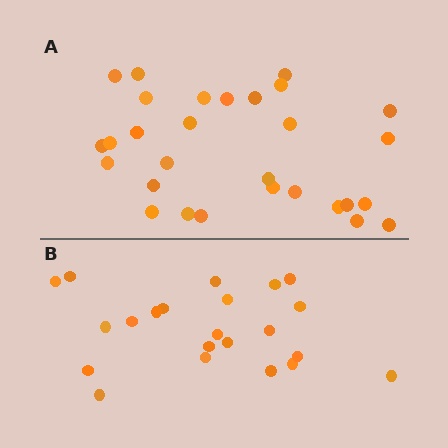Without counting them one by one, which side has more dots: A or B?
Region A (the top region) has more dots.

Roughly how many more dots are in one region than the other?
Region A has roughly 8 or so more dots than region B.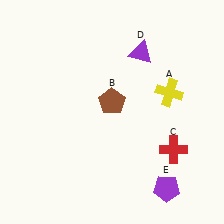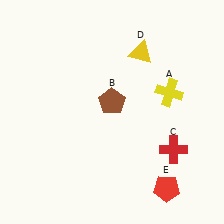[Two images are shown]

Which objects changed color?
D changed from purple to yellow. E changed from purple to red.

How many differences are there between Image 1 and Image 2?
There are 2 differences between the two images.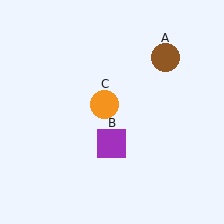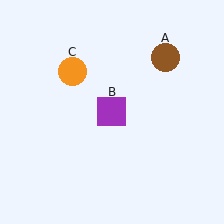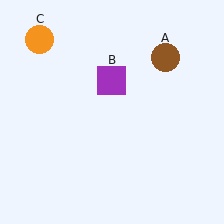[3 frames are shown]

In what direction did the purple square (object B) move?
The purple square (object B) moved up.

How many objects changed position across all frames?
2 objects changed position: purple square (object B), orange circle (object C).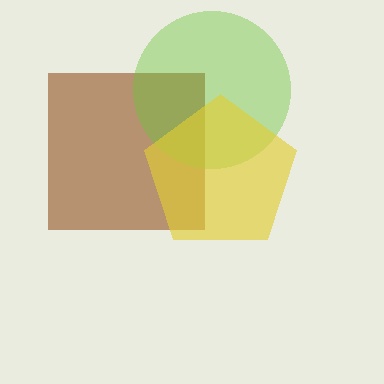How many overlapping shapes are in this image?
There are 3 overlapping shapes in the image.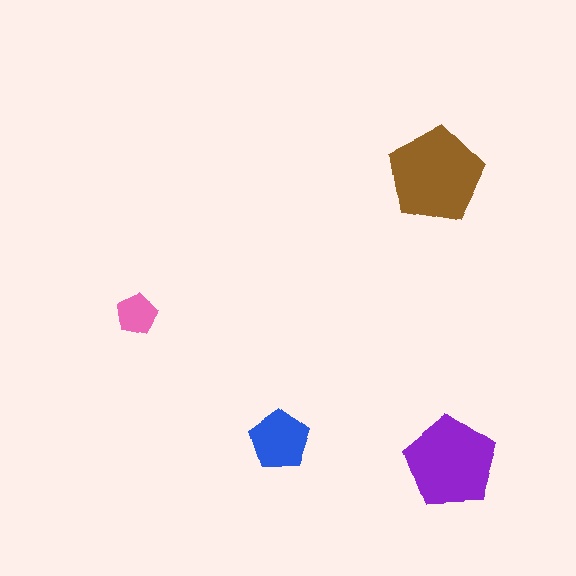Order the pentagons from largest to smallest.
the brown one, the purple one, the blue one, the pink one.